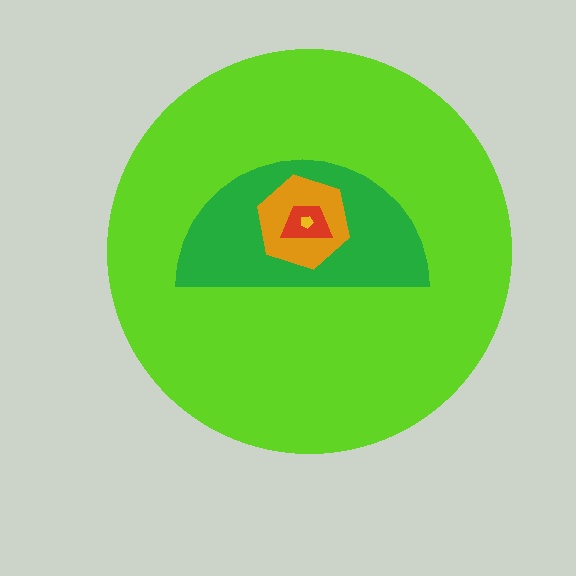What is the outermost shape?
The lime circle.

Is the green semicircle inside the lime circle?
Yes.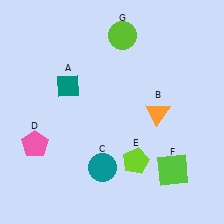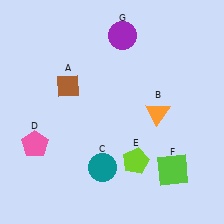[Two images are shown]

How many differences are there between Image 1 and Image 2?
There are 2 differences between the two images.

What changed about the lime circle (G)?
In Image 1, G is lime. In Image 2, it changed to purple.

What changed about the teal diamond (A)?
In Image 1, A is teal. In Image 2, it changed to brown.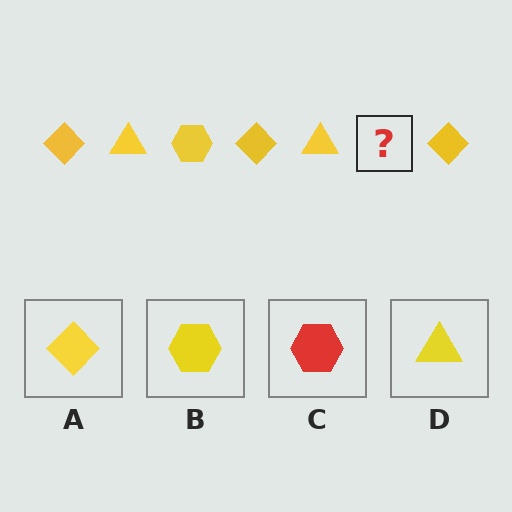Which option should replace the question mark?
Option B.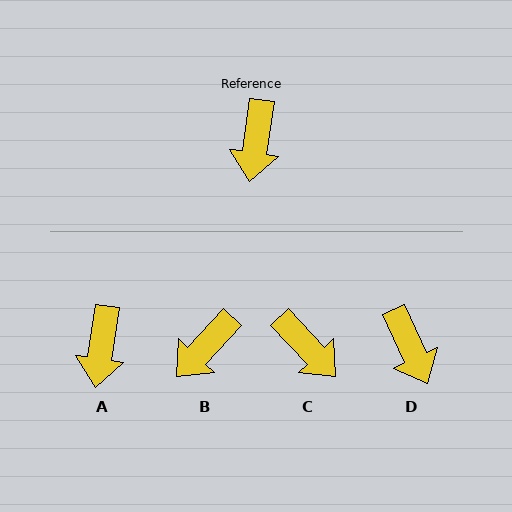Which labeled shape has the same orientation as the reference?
A.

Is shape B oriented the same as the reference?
No, it is off by about 34 degrees.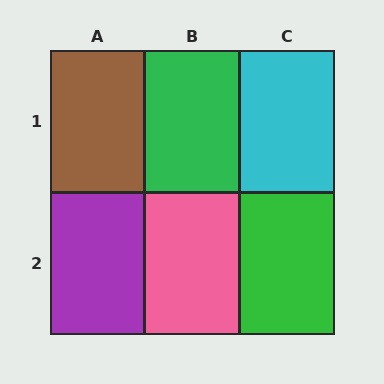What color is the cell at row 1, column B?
Green.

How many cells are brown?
1 cell is brown.